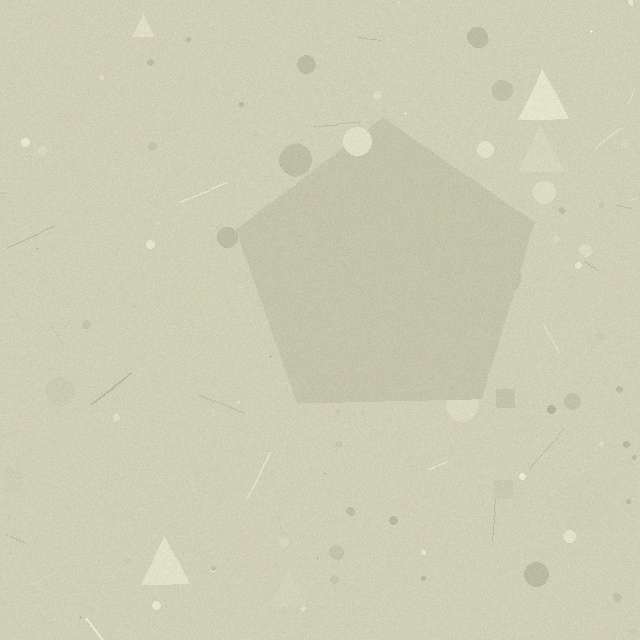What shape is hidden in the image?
A pentagon is hidden in the image.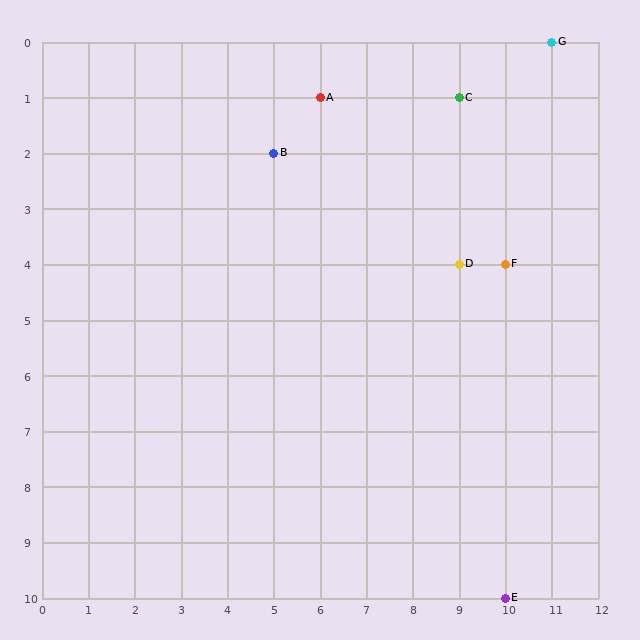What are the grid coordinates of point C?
Point C is at grid coordinates (9, 1).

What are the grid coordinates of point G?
Point G is at grid coordinates (11, 0).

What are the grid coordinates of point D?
Point D is at grid coordinates (9, 4).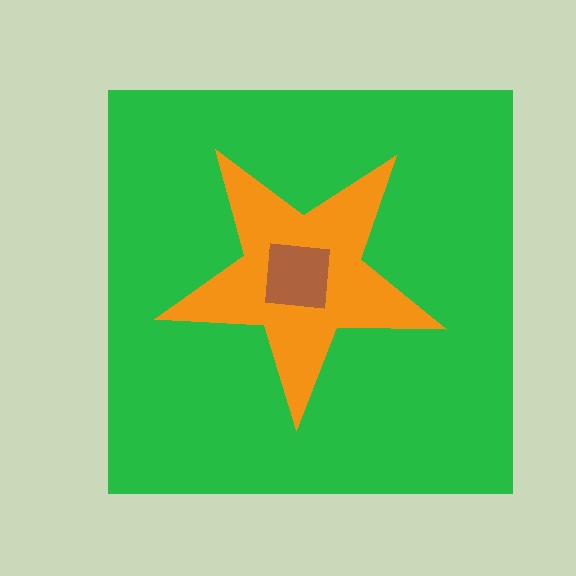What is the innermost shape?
The brown square.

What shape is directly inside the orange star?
The brown square.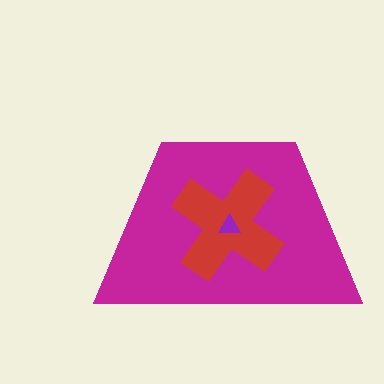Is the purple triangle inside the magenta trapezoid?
Yes.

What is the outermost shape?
The magenta trapezoid.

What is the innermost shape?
The purple triangle.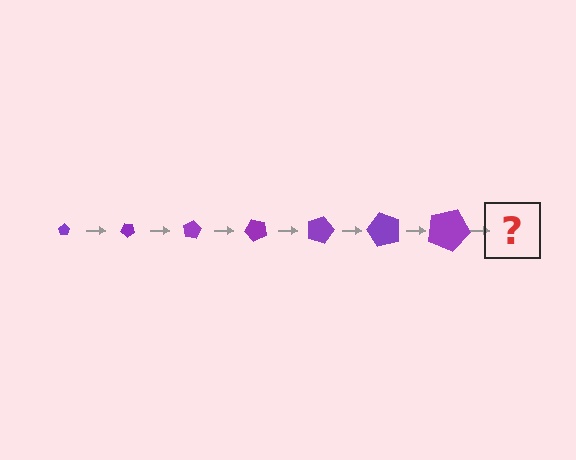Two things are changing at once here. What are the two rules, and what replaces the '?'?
The two rules are that the pentagon grows larger each step and it rotates 40 degrees each step. The '?' should be a pentagon, larger than the previous one and rotated 280 degrees from the start.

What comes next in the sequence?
The next element should be a pentagon, larger than the previous one and rotated 280 degrees from the start.